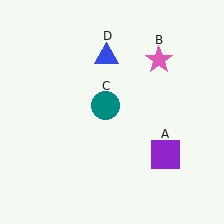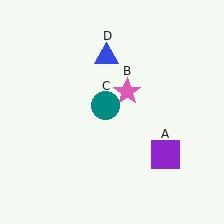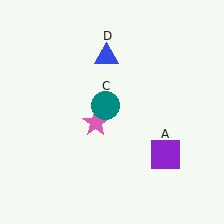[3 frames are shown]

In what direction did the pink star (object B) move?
The pink star (object B) moved down and to the left.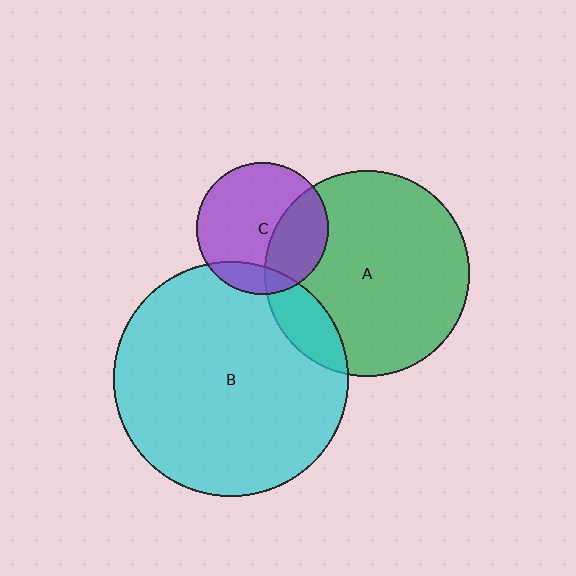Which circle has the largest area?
Circle B (cyan).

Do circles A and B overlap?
Yes.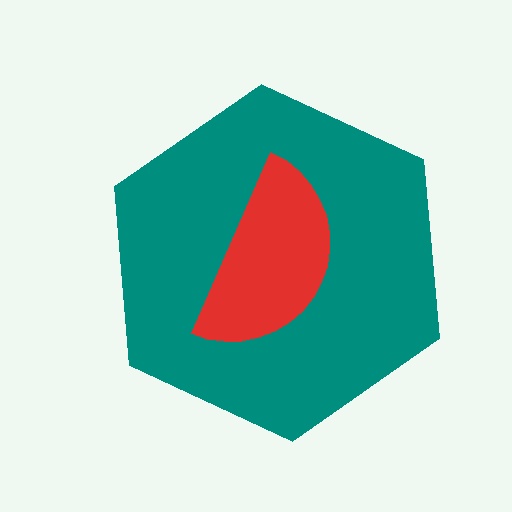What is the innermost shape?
The red semicircle.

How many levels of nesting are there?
2.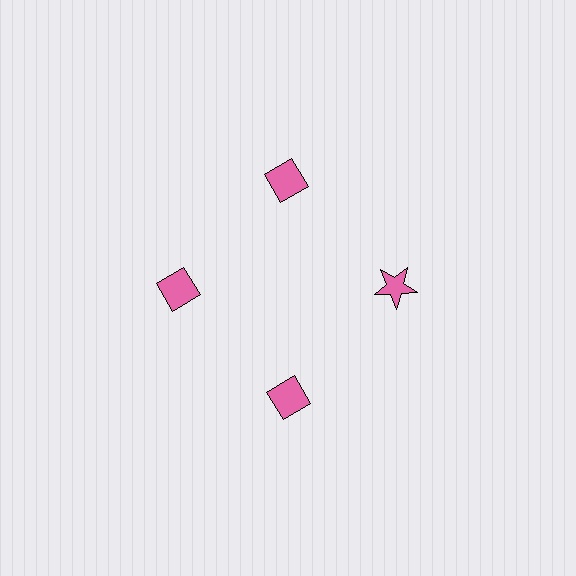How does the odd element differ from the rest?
It has a different shape: star instead of diamond.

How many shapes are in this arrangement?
There are 4 shapes arranged in a ring pattern.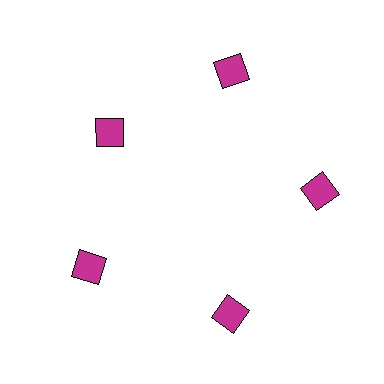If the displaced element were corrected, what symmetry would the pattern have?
It would have 5-fold rotational symmetry — the pattern would map onto itself every 72 degrees.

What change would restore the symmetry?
The symmetry would be restored by moving it outward, back onto the ring so that all 5 squares sit at equal angles and equal distance from the center.